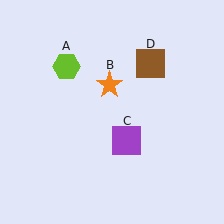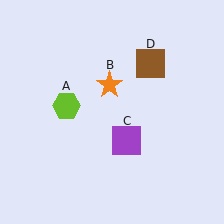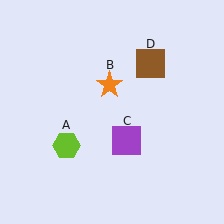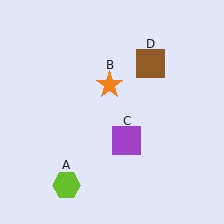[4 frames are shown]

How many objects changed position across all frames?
1 object changed position: lime hexagon (object A).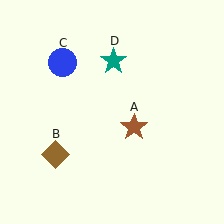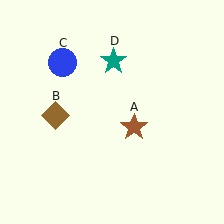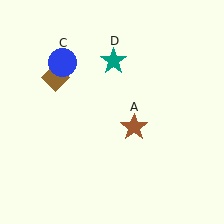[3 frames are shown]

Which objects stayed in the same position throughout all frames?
Brown star (object A) and blue circle (object C) and teal star (object D) remained stationary.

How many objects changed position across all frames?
1 object changed position: brown diamond (object B).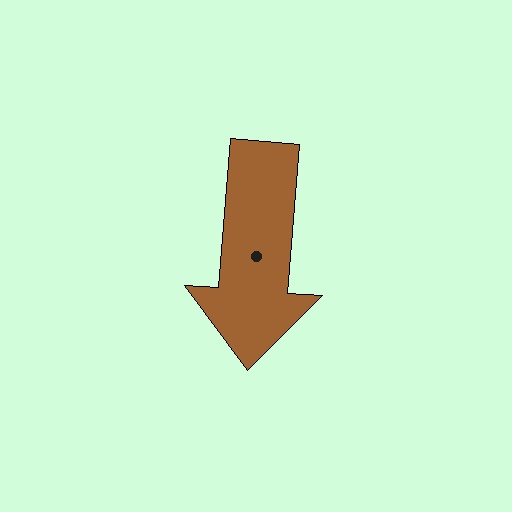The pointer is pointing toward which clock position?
Roughly 6 o'clock.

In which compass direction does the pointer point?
South.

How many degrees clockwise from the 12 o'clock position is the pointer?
Approximately 184 degrees.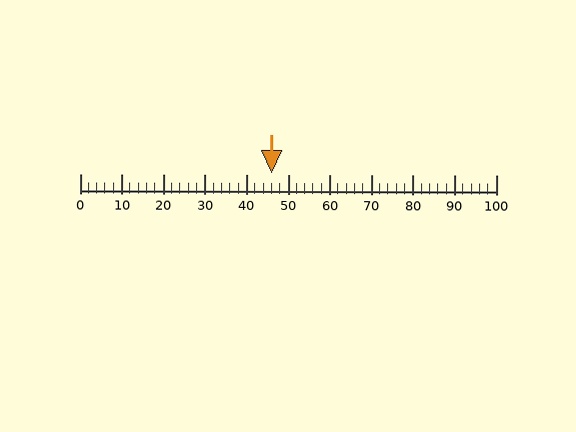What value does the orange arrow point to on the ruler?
The orange arrow points to approximately 46.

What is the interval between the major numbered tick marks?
The major tick marks are spaced 10 units apart.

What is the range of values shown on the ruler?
The ruler shows values from 0 to 100.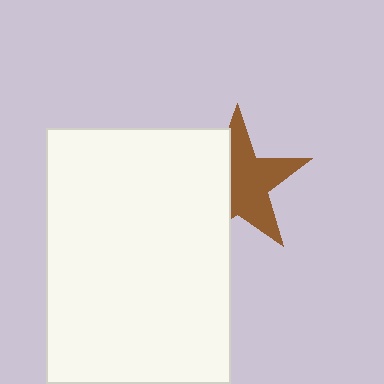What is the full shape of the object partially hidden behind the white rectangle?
The partially hidden object is a brown star.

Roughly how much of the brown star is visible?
About half of it is visible (roughly 58%).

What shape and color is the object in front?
The object in front is a white rectangle.